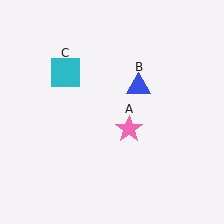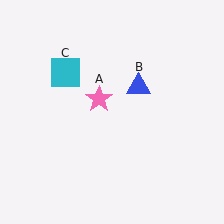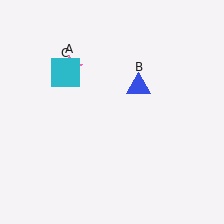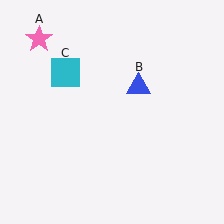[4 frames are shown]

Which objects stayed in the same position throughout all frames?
Blue triangle (object B) and cyan square (object C) remained stationary.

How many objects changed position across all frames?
1 object changed position: pink star (object A).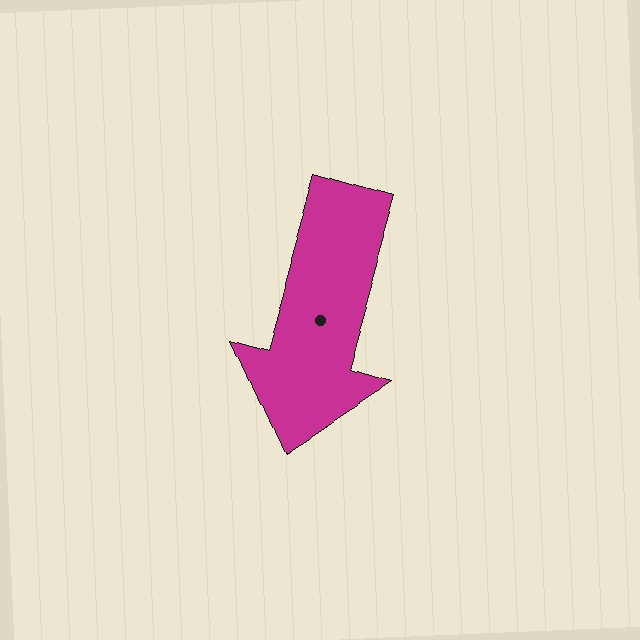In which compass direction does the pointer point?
South.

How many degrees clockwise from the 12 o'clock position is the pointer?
Approximately 196 degrees.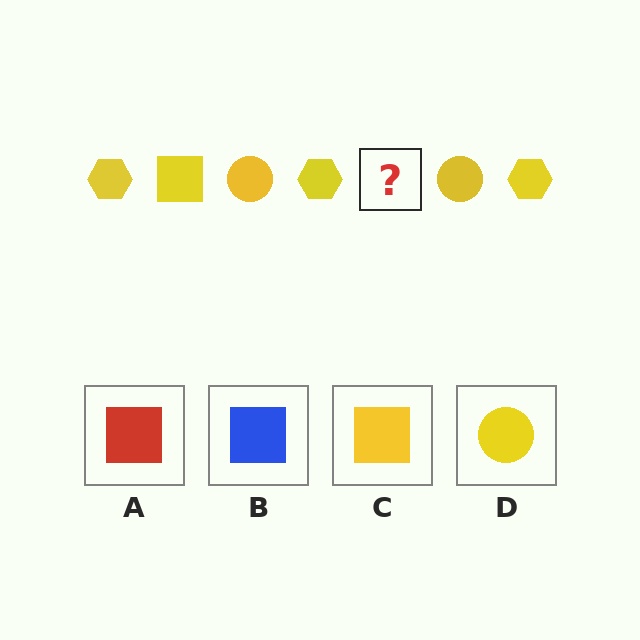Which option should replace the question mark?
Option C.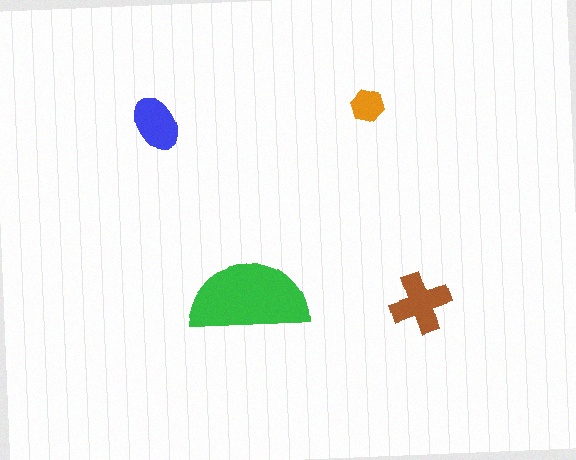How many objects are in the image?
There are 4 objects in the image.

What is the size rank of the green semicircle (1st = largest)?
1st.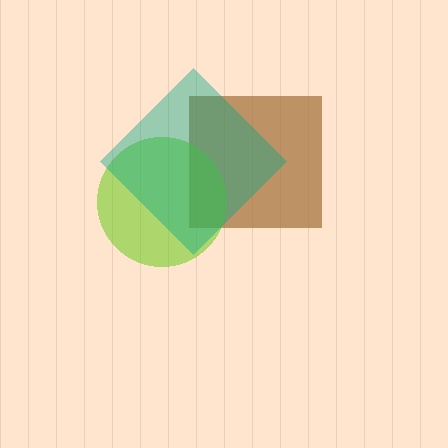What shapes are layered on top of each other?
The layered shapes are: a brown square, a lime circle, a teal diamond.